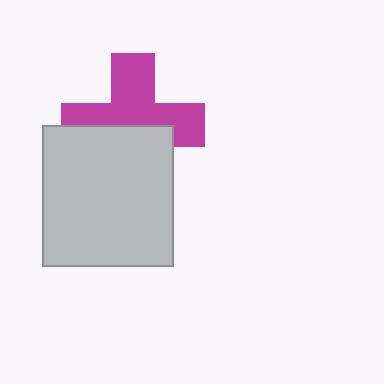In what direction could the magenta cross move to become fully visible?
The magenta cross could move up. That would shift it out from behind the light gray rectangle entirely.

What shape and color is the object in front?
The object in front is a light gray rectangle.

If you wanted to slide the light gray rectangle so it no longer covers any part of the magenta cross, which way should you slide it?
Slide it down — that is the most direct way to separate the two shapes.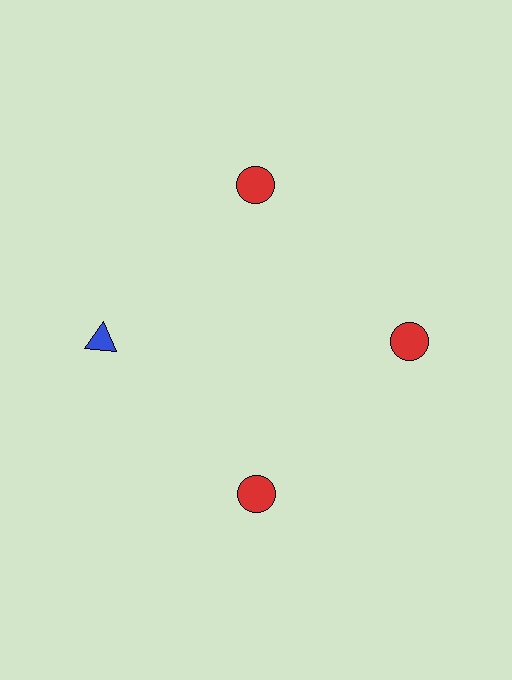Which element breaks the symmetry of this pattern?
The blue triangle at roughly the 9 o'clock position breaks the symmetry. All other shapes are red circles.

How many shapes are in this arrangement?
There are 4 shapes arranged in a ring pattern.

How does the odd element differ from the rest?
It differs in both color (blue instead of red) and shape (triangle instead of circle).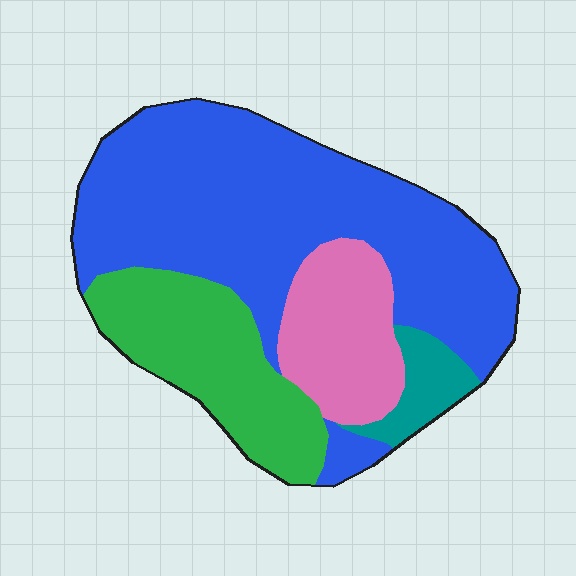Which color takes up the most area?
Blue, at roughly 55%.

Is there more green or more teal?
Green.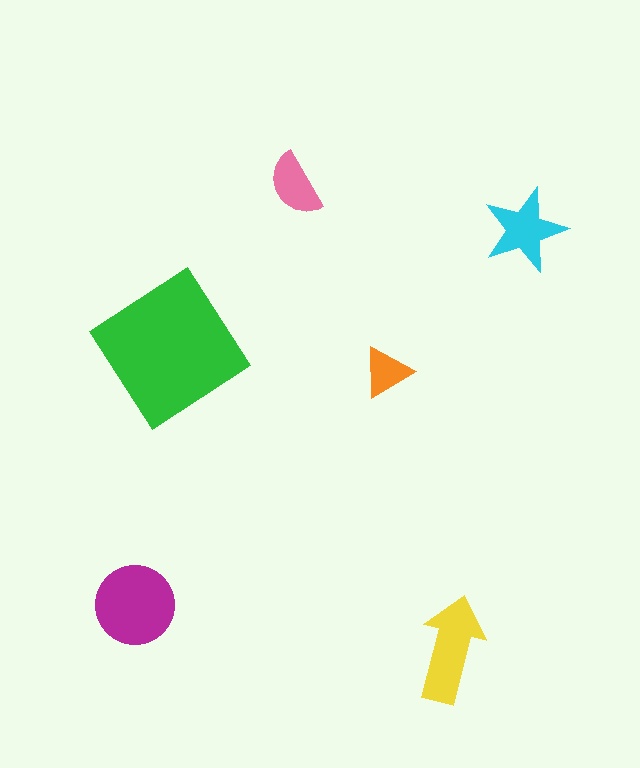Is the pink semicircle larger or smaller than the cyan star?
Smaller.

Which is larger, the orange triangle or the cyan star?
The cyan star.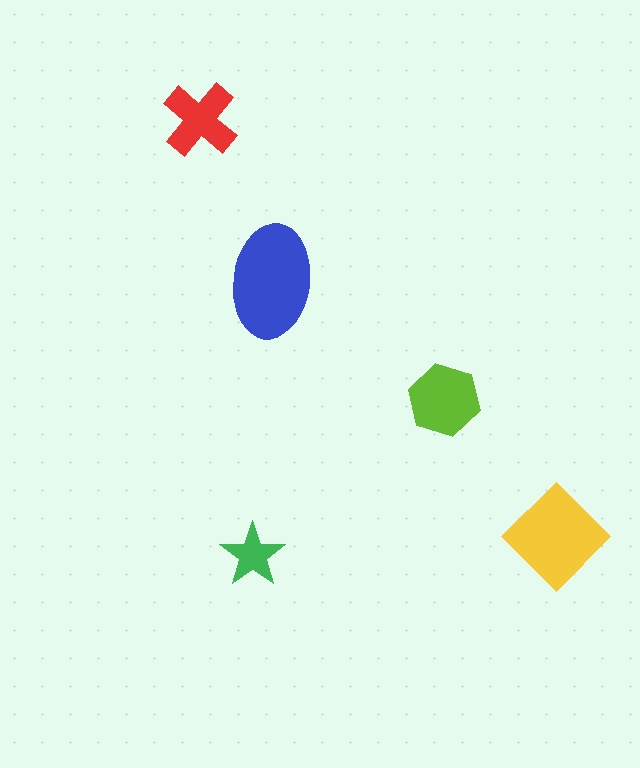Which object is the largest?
The blue ellipse.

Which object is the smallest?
The green star.